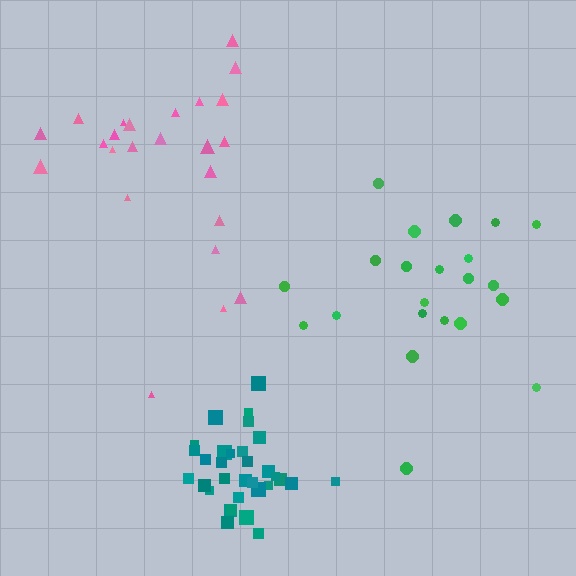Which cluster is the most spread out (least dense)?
Green.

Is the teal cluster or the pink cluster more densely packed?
Teal.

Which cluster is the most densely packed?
Teal.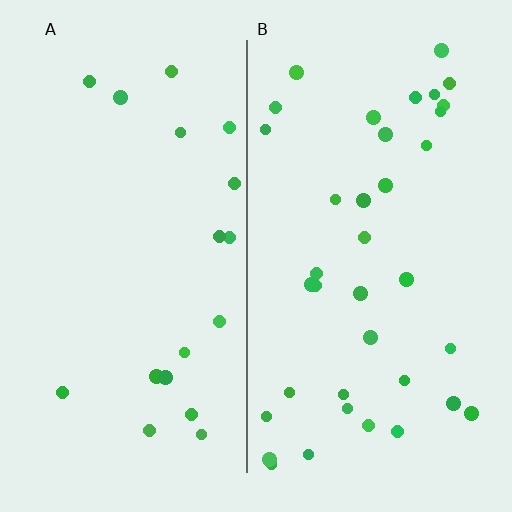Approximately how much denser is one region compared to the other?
Approximately 2.0× — region B over region A.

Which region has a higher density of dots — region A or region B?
B (the right).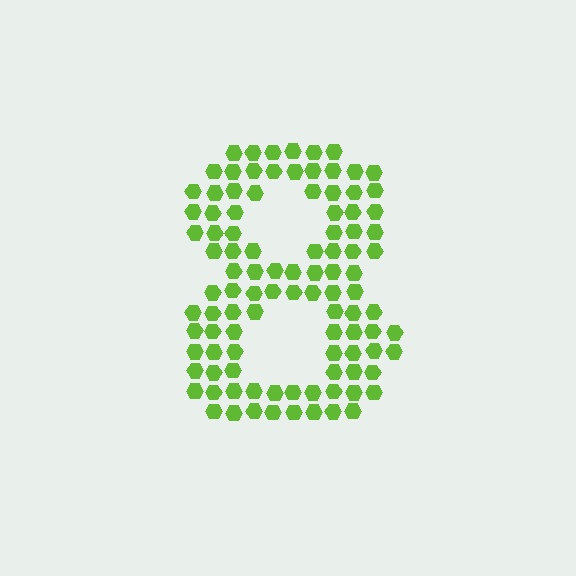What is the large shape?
The large shape is the digit 8.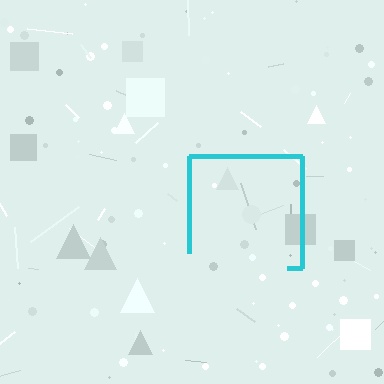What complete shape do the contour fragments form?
The contour fragments form a square.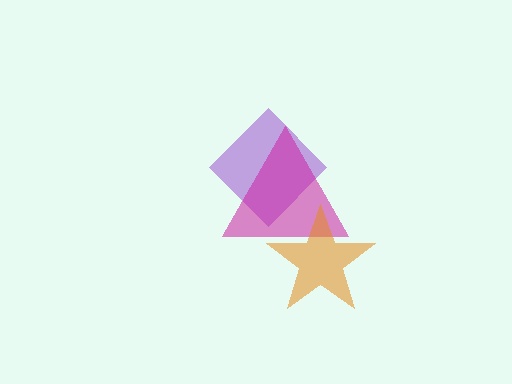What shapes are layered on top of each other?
The layered shapes are: a purple diamond, a magenta triangle, an orange star.